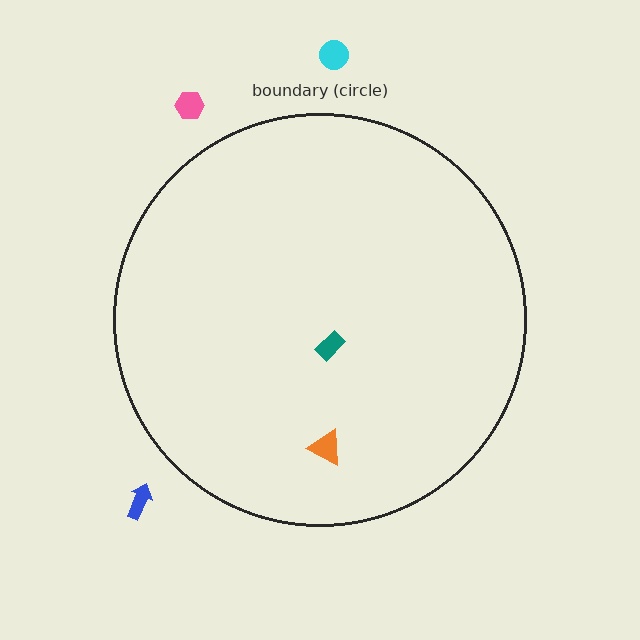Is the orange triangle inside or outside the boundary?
Inside.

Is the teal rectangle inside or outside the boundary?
Inside.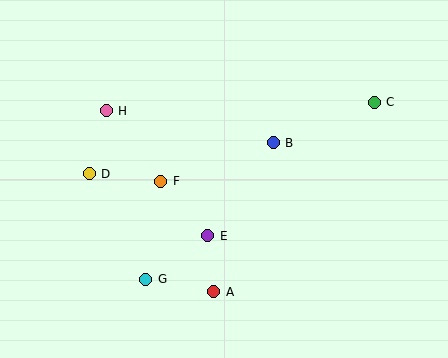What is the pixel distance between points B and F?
The distance between B and F is 119 pixels.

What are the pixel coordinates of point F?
Point F is at (161, 181).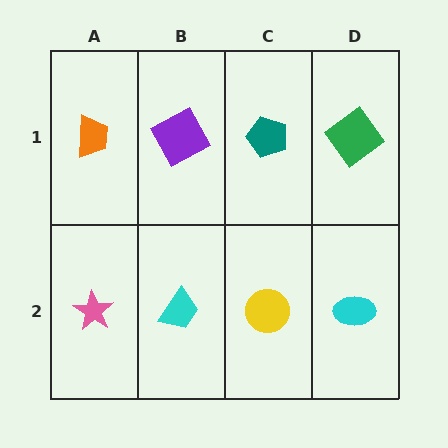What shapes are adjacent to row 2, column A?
An orange trapezoid (row 1, column A), a cyan trapezoid (row 2, column B).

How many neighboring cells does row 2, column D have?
2.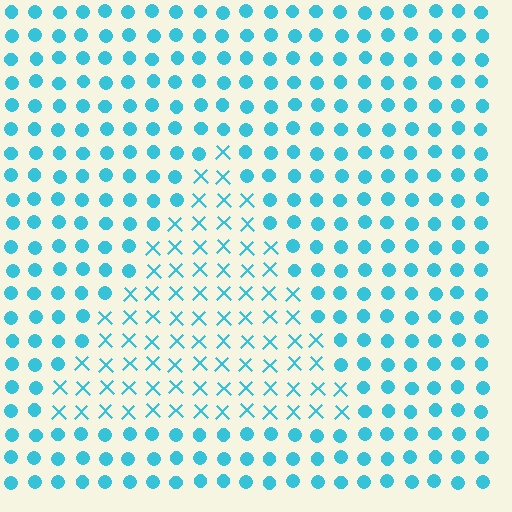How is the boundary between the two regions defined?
The boundary is defined by a change in element shape: X marks inside vs. circles outside. All elements share the same color and spacing.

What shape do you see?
I see a triangle.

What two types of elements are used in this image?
The image uses X marks inside the triangle region and circles outside it.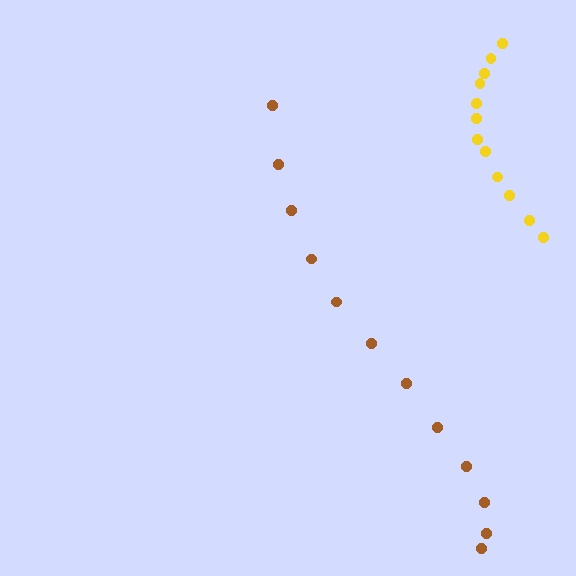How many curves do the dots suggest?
There are 2 distinct paths.